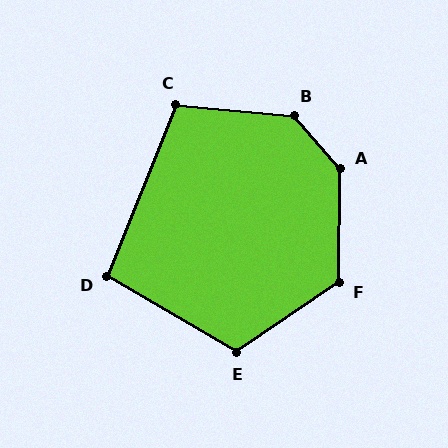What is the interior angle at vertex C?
Approximately 106 degrees (obtuse).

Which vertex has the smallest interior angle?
D, at approximately 98 degrees.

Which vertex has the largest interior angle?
A, at approximately 138 degrees.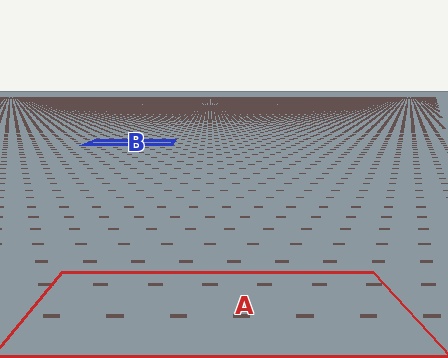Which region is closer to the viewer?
Region A is closer. The texture elements there are larger and more spread out.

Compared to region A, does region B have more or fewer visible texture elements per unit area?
Region B has more texture elements per unit area — they are packed more densely because it is farther away.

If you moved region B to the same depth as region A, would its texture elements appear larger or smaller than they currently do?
They would appear larger. At a closer depth, the same texture elements are projected at a bigger on-screen size.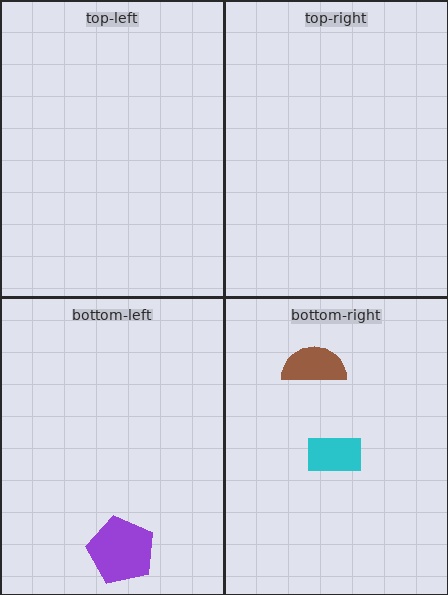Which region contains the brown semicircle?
The bottom-right region.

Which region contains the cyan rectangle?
The bottom-right region.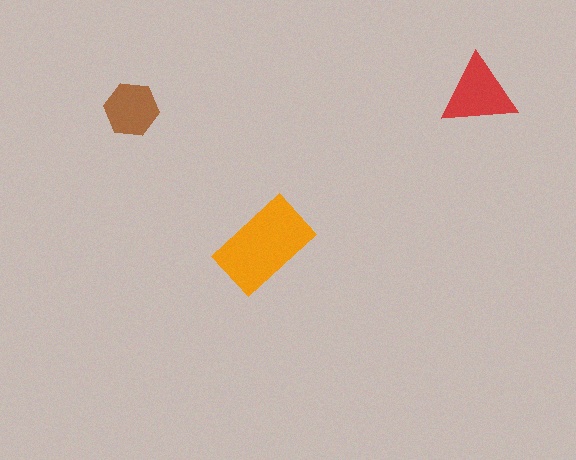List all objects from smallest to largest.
The brown hexagon, the red triangle, the orange rectangle.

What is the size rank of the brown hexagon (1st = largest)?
3rd.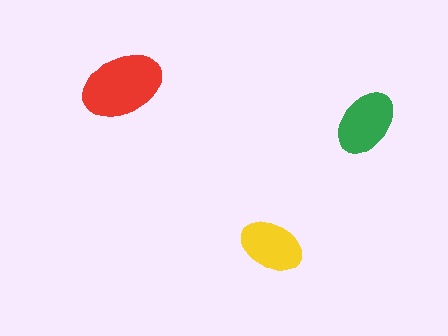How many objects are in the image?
There are 3 objects in the image.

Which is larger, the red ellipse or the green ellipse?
The red one.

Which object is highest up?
The red ellipse is topmost.